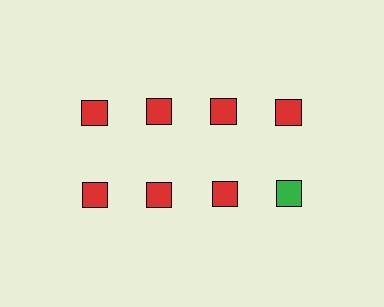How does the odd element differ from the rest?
It has a different color: green instead of red.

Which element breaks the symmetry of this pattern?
The green square in the second row, second from right column breaks the symmetry. All other shapes are red squares.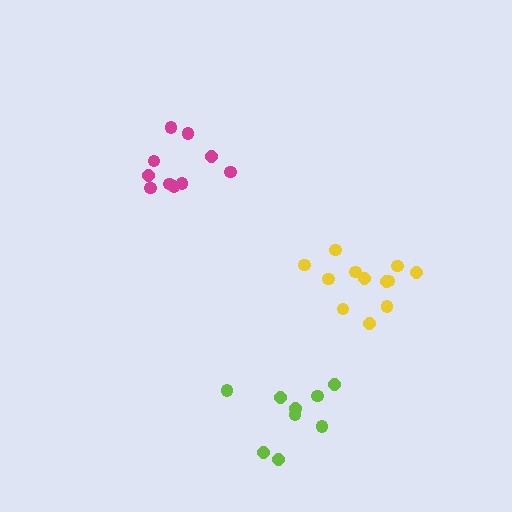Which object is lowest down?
The lime cluster is bottommost.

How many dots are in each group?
Group 1: 12 dots, Group 2: 10 dots, Group 3: 9 dots (31 total).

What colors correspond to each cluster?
The clusters are colored: yellow, magenta, lime.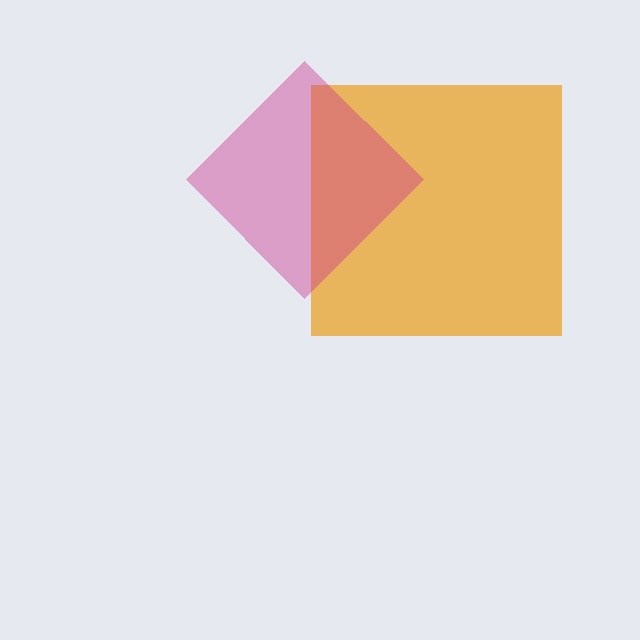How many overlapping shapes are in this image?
There are 2 overlapping shapes in the image.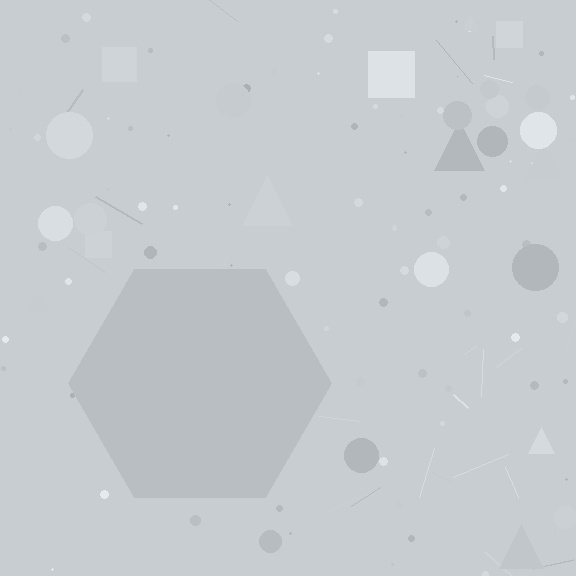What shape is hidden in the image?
A hexagon is hidden in the image.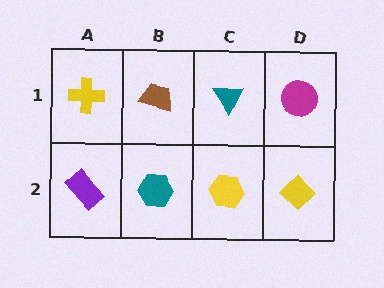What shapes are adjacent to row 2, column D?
A magenta circle (row 1, column D), a yellow hexagon (row 2, column C).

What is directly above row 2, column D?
A magenta circle.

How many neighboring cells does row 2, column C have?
3.